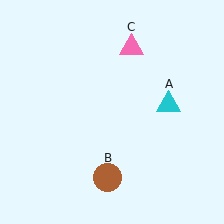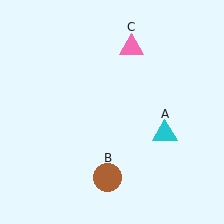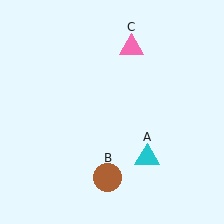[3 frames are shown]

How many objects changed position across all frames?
1 object changed position: cyan triangle (object A).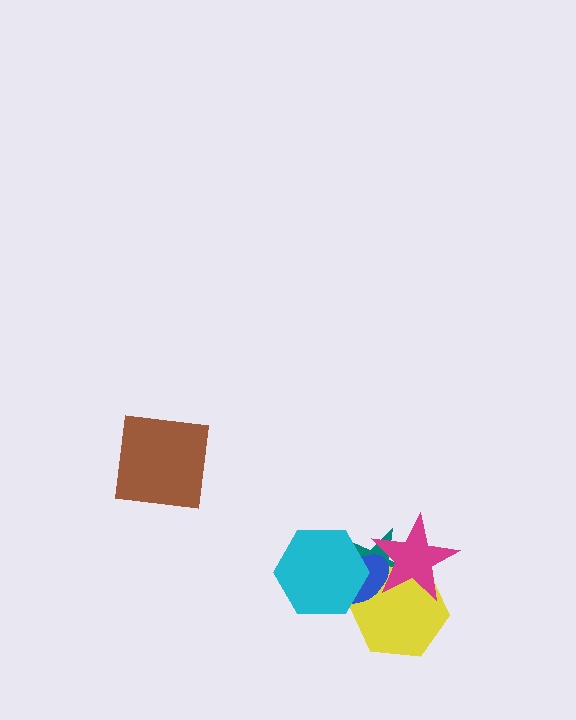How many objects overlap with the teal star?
4 objects overlap with the teal star.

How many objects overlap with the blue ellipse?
4 objects overlap with the blue ellipse.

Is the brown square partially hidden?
No, no other shape covers it.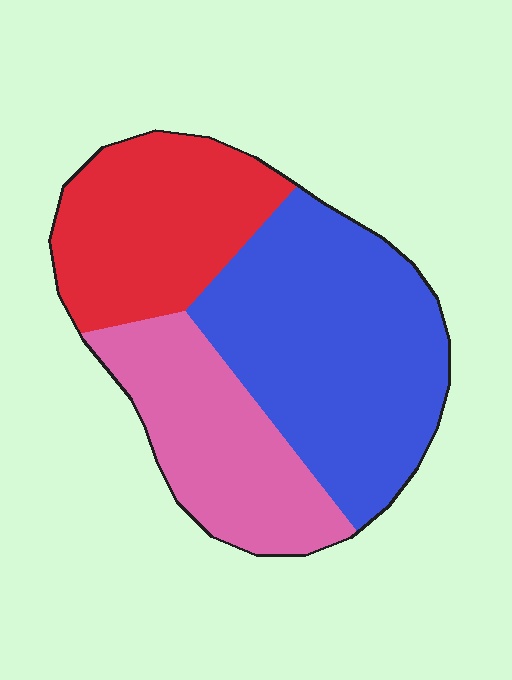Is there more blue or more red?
Blue.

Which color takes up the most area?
Blue, at roughly 45%.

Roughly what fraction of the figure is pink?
Pink takes up about one quarter (1/4) of the figure.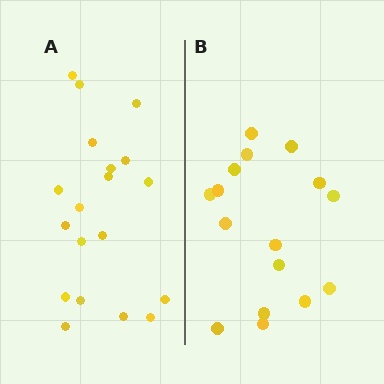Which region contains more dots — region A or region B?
Region A (the left region) has more dots.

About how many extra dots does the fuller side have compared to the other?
Region A has just a few more — roughly 2 or 3 more dots than region B.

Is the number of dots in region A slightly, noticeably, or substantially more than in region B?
Region A has only slightly more — the two regions are fairly close. The ratio is roughly 1.2 to 1.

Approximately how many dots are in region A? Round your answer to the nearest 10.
About 20 dots. (The exact count is 19, which rounds to 20.)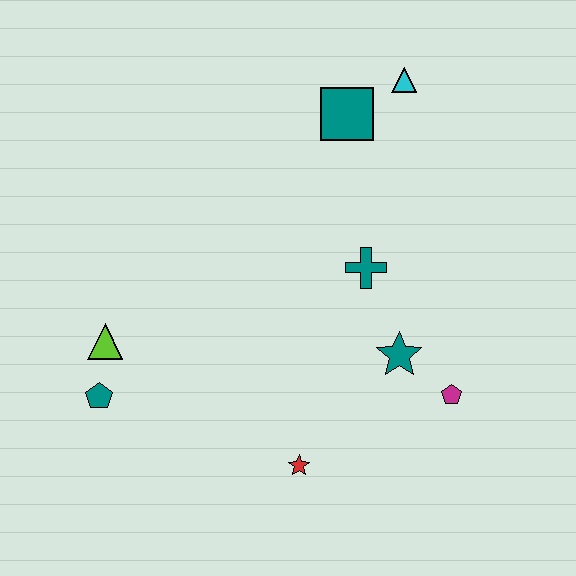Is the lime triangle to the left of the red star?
Yes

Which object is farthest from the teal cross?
The teal pentagon is farthest from the teal cross.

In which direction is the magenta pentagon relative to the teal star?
The magenta pentagon is to the right of the teal star.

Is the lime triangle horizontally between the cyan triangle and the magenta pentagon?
No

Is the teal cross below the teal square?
Yes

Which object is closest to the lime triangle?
The teal pentagon is closest to the lime triangle.